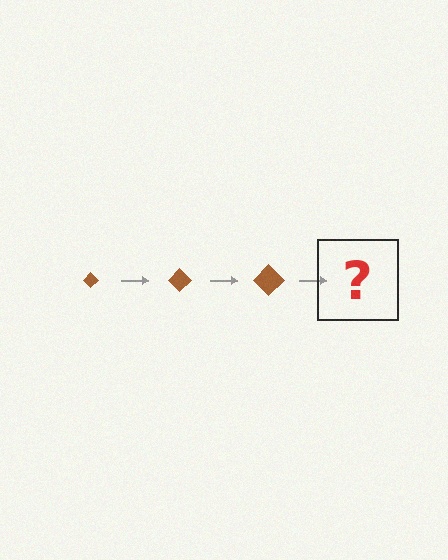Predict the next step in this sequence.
The next step is a brown diamond, larger than the previous one.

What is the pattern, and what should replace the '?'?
The pattern is that the diamond gets progressively larger each step. The '?' should be a brown diamond, larger than the previous one.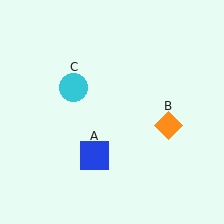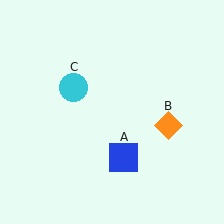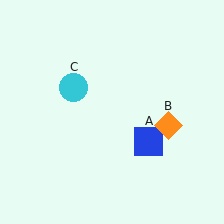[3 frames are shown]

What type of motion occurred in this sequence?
The blue square (object A) rotated counterclockwise around the center of the scene.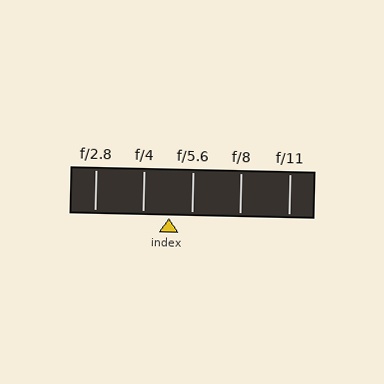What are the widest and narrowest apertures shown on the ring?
The widest aperture shown is f/2.8 and the narrowest is f/11.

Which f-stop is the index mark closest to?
The index mark is closest to f/5.6.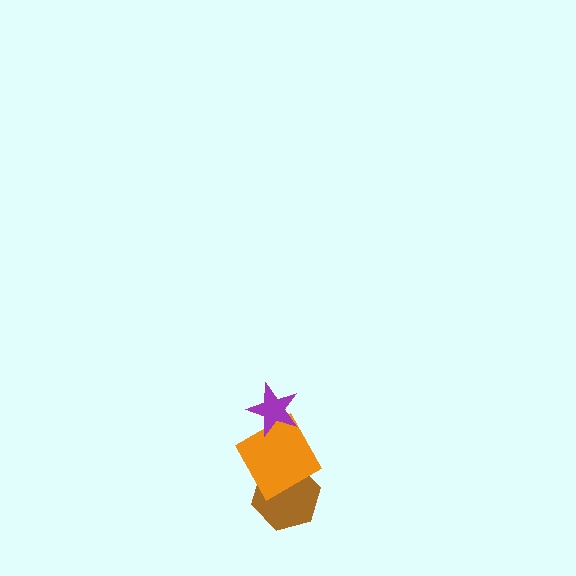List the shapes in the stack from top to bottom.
From top to bottom: the purple star, the orange square, the brown hexagon.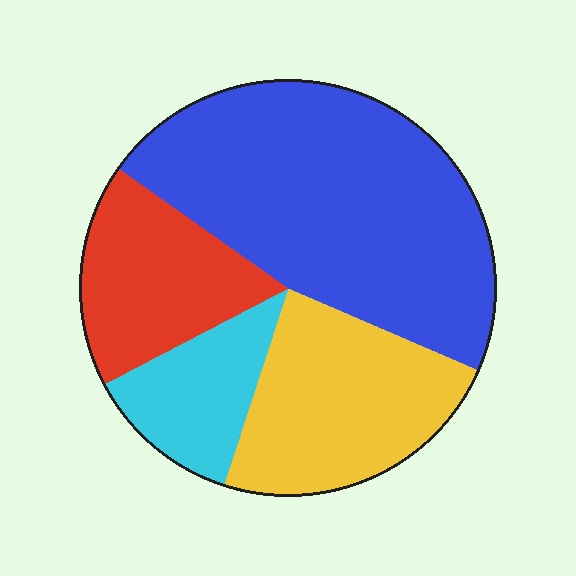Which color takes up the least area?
Cyan, at roughly 10%.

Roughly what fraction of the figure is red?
Red covers 18% of the figure.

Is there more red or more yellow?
Yellow.